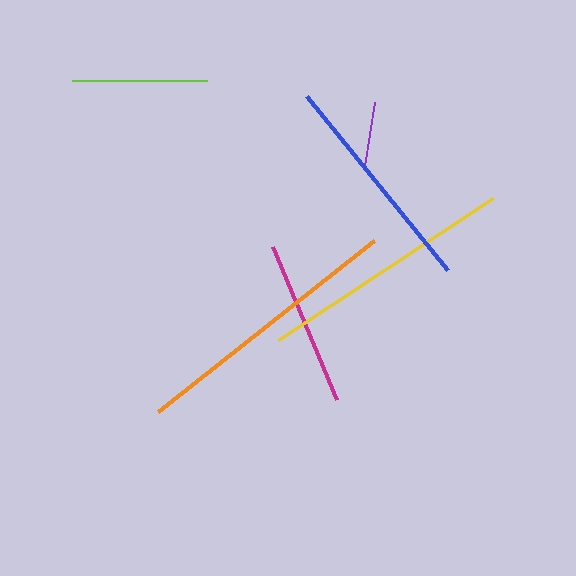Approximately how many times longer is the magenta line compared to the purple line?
The magenta line is approximately 2.5 times the length of the purple line.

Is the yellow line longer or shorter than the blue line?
The yellow line is longer than the blue line.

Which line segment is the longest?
The orange line is the longest at approximately 276 pixels.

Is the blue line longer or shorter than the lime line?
The blue line is longer than the lime line.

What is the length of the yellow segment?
The yellow segment is approximately 258 pixels long.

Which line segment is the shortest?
The purple line is the shortest at approximately 65 pixels.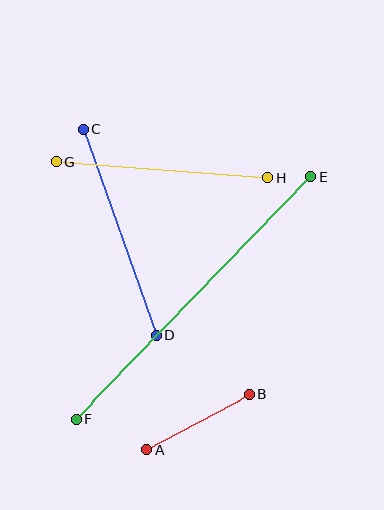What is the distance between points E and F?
The distance is approximately 338 pixels.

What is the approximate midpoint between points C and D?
The midpoint is at approximately (120, 233) pixels.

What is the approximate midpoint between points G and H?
The midpoint is at approximately (162, 170) pixels.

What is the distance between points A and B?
The distance is approximately 117 pixels.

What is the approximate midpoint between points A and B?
The midpoint is at approximately (198, 422) pixels.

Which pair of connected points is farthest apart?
Points E and F are farthest apart.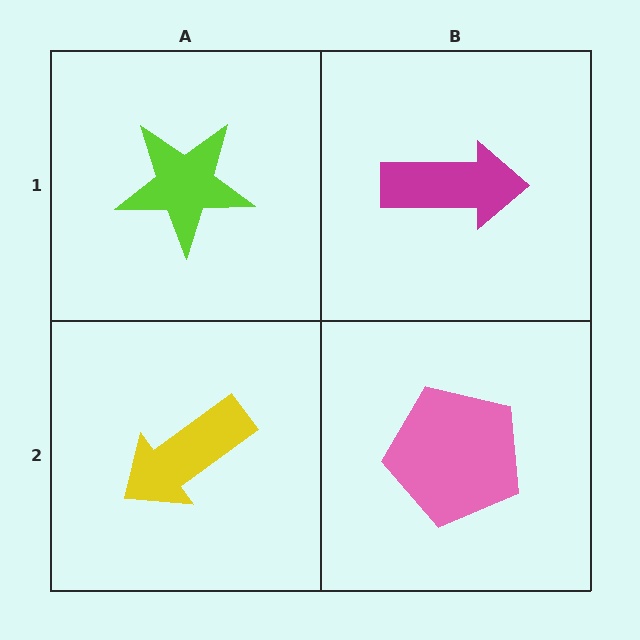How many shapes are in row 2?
2 shapes.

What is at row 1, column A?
A lime star.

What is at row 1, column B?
A magenta arrow.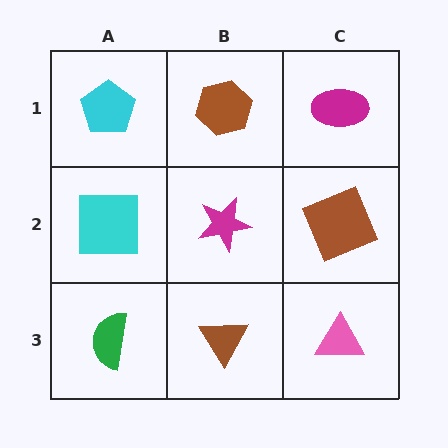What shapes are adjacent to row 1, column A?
A cyan square (row 2, column A), a brown hexagon (row 1, column B).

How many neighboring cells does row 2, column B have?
4.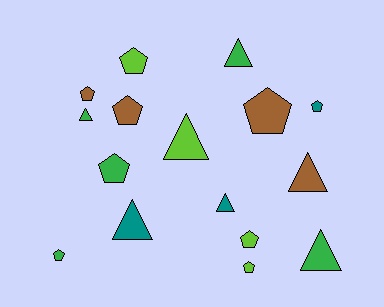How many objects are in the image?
There are 16 objects.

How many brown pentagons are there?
There are 3 brown pentagons.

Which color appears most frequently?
Green, with 5 objects.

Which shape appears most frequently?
Pentagon, with 9 objects.